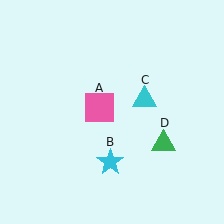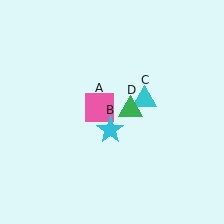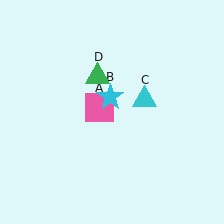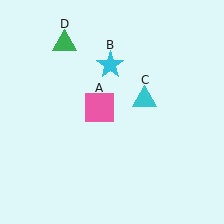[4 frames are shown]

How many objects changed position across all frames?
2 objects changed position: cyan star (object B), green triangle (object D).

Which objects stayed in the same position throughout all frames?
Pink square (object A) and cyan triangle (object C) remained stationary.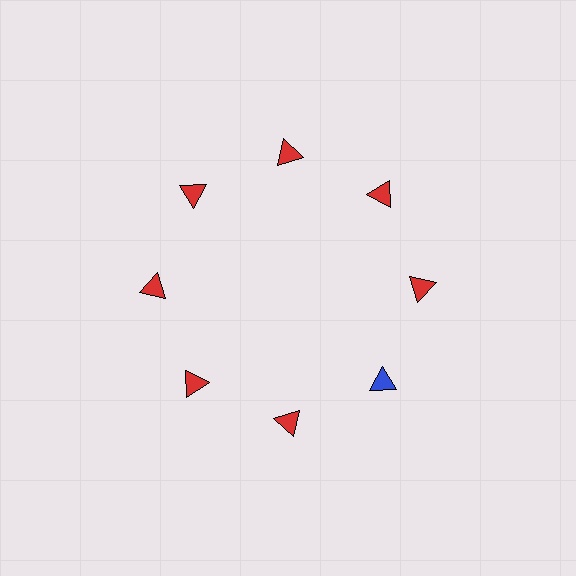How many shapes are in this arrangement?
There are 8 shapes arranged in a ring pattern.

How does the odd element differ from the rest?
It has a different color: blue instead of red.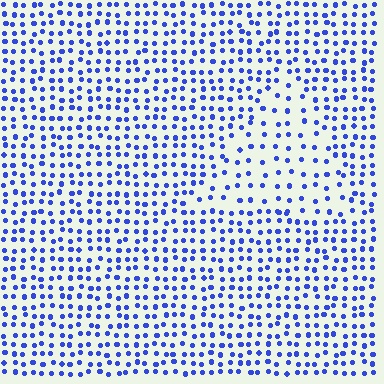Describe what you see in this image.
The image contains small blue elements arranged at two different densities. A triangle-shaped region is visible where the elements are less densely packed than the surrounding area.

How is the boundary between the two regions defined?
The boundary is defined by a change in element density (approximately 1.9x ratio). All elements are the same color, size, and shape.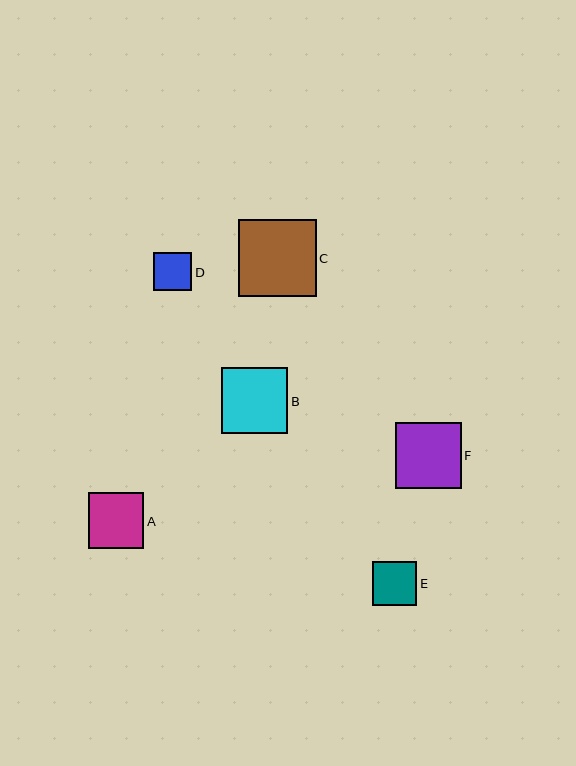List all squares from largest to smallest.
From largest to smallest: C, B, F, A, E, D.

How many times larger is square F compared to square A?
Square F is approximately 1.2 times the size of square A.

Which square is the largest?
Square C is the largest with a size of approximately 78 pixels.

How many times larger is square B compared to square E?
Square B is approximately 1.5 times the size of square E.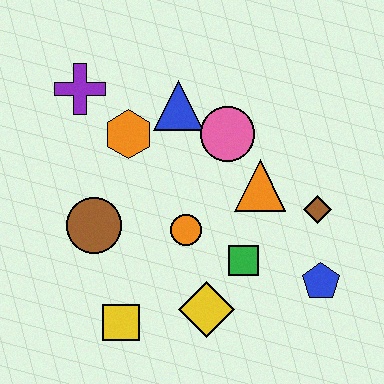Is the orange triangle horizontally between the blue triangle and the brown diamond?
Yes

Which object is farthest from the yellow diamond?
The purple cross is farthest from the yellow diamond.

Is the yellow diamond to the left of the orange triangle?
Yes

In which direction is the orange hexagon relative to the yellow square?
The orange hexagon is above the yellow square.